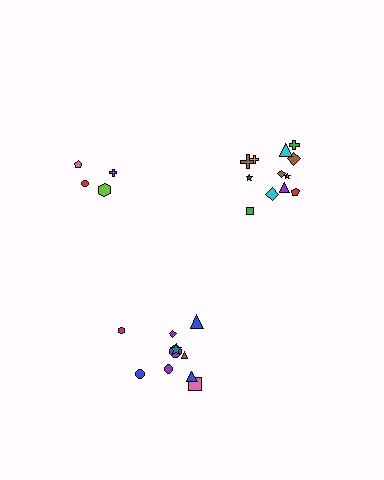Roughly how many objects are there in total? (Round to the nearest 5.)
Roughly 25 objects in total.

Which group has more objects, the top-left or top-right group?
The top-right group.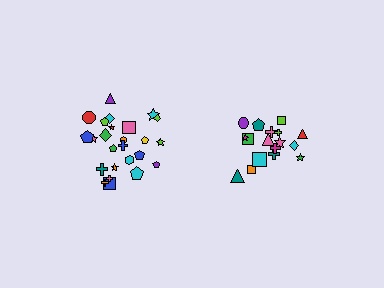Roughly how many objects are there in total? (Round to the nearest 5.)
Roughly 45 objects in total.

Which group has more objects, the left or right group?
The left group.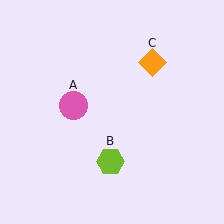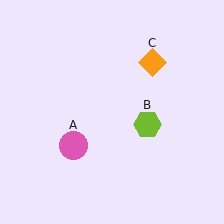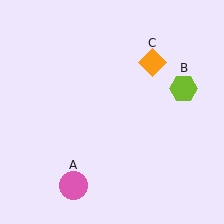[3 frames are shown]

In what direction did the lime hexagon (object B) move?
The lime hexagon (object B) moved up and to the right.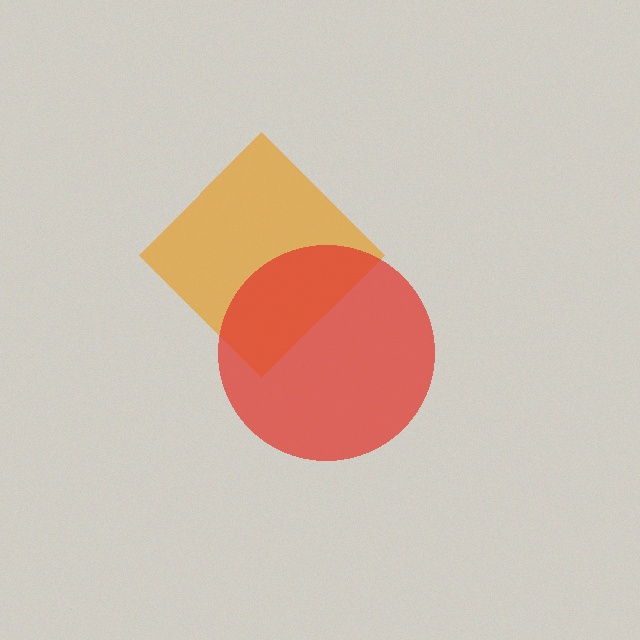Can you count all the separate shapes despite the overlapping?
Yes, there are 2 separate shapes.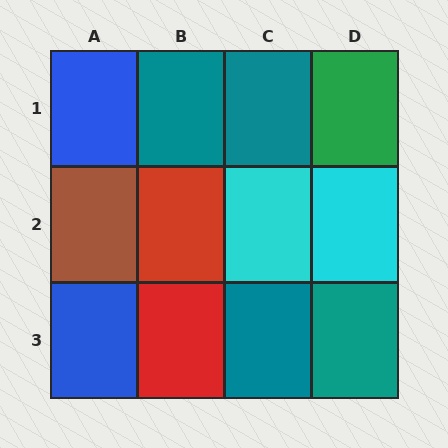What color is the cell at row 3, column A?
Blue.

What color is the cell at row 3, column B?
Red.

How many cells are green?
1 cell is green.